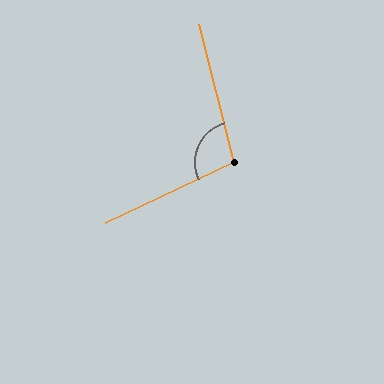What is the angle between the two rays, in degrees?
Approximately 101 degrees.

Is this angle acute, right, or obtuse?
It is obtuse.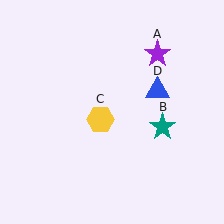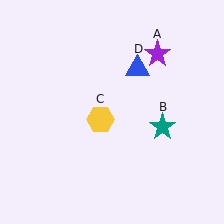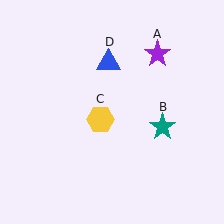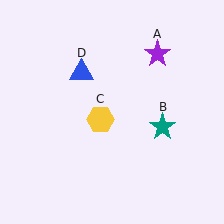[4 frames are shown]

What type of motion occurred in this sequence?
The blue triangle (object D) rotated counterclockwise around the center of the scene.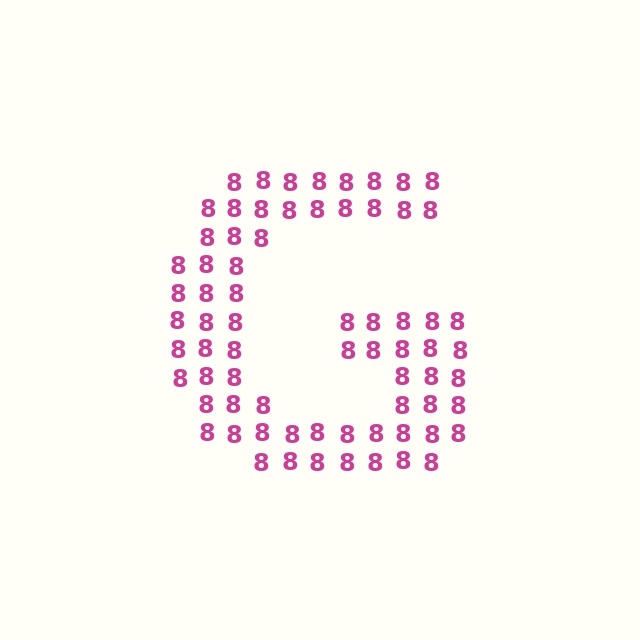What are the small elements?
The small elements are digit 8's.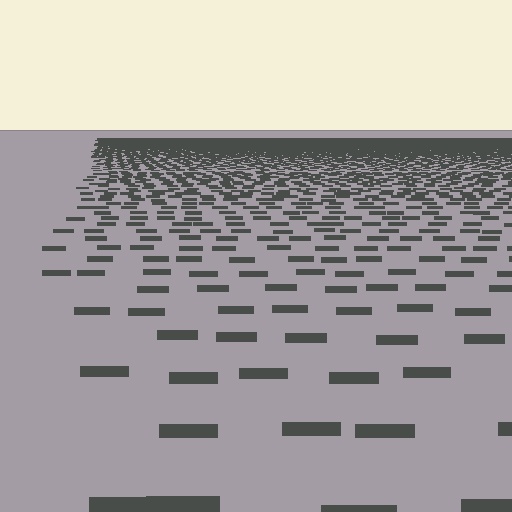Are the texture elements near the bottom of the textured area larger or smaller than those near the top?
Larger. Near the bottom, elements are closer to the viewer and appear at a bigger on-screen size.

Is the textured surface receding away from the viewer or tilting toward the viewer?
The surface is receding away from the viewer. Texture elements get smaller and denser toward the top.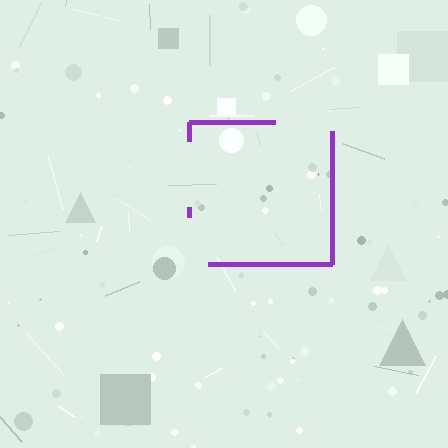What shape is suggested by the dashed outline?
The dashed outline suggests a square.